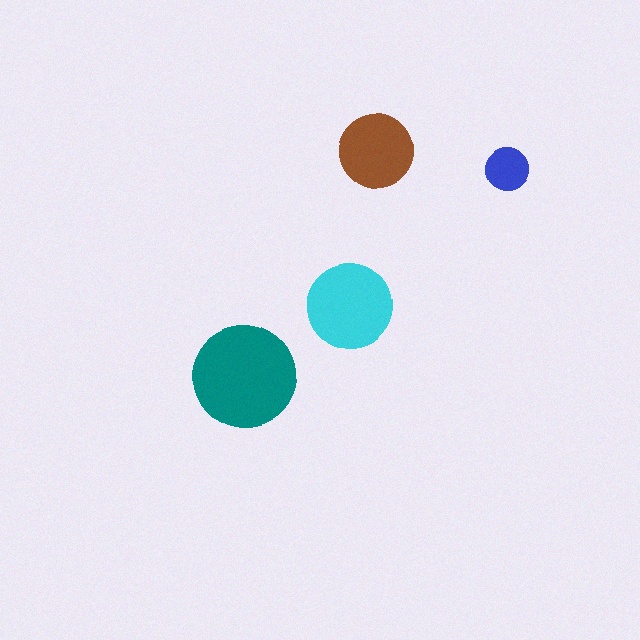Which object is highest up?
The brown circle is topmost.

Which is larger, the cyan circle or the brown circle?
The cyan one.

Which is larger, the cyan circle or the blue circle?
The cyan one.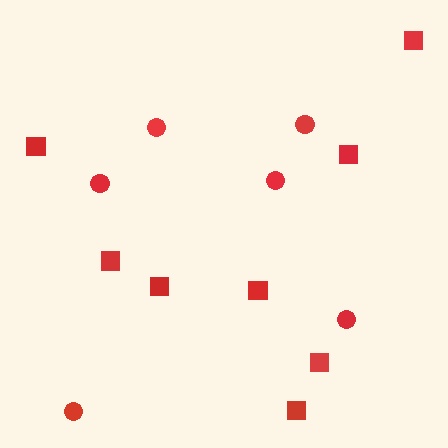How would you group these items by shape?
There are 2 groups: one group of circles (6) and one group of squares (8).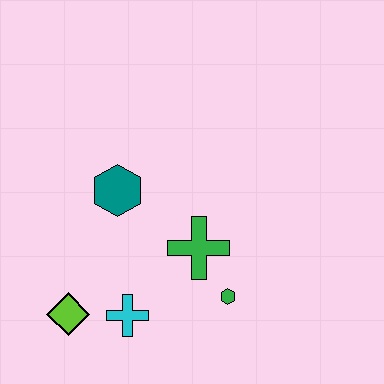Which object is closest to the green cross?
The green hexagon is closest to the green cross.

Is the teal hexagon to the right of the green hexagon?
No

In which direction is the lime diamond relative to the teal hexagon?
The lime diamond is below the teal hexagon.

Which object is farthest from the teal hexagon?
The green hexagon is farthest from the teal hexagon.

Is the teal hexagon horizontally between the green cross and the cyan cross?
No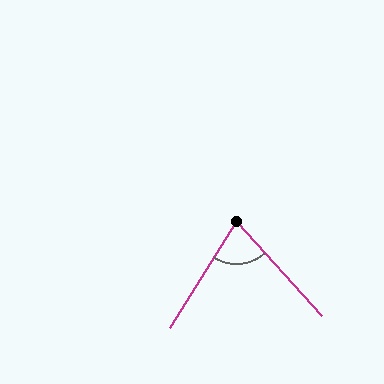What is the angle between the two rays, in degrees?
Approximately 74 degrees.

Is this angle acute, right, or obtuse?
It is acute.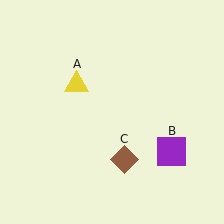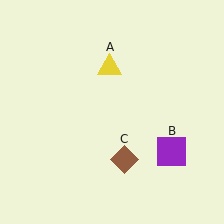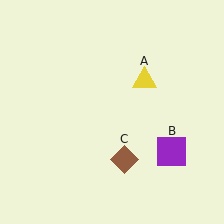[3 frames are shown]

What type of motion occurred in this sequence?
The yellow triangle (object A) rotated clockwise around the center of the scene.